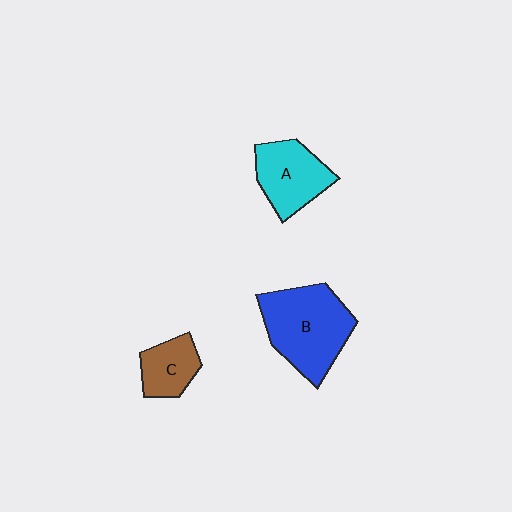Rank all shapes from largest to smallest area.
From largest to smallest: B (blue), A (cyan), C (brown).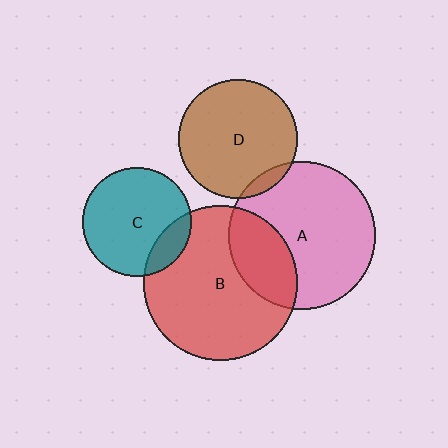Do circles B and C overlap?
Yes.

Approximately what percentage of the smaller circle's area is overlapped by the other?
Approximately 15%.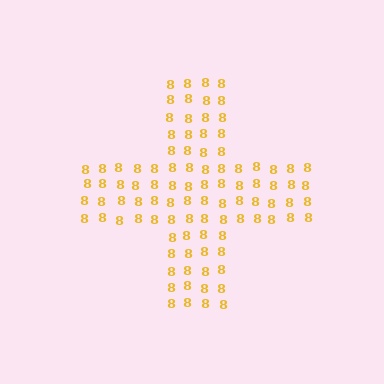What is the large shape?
The large shape is a cross.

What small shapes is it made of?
It is made of small digit 8's.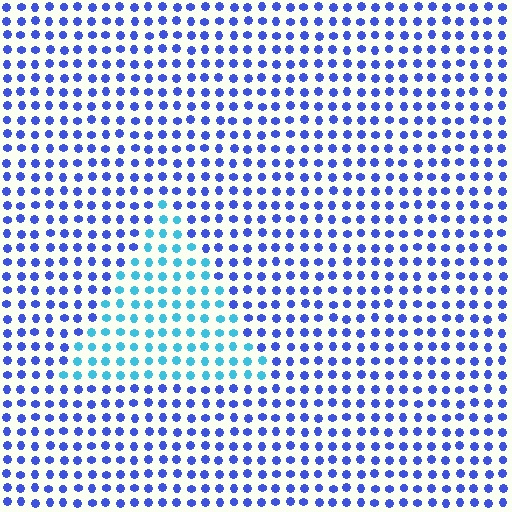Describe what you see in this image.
The image is filled with small blue elements in a uniform arrangement. A triangle-shaped region is visible where the elements are tinted to a slightly different hue, forming a subtle color boundary.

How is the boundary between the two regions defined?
The boundary is defined purely by a slight shift in hue (about 42 degrees). Spacing, size, and orientation are identical on both sides.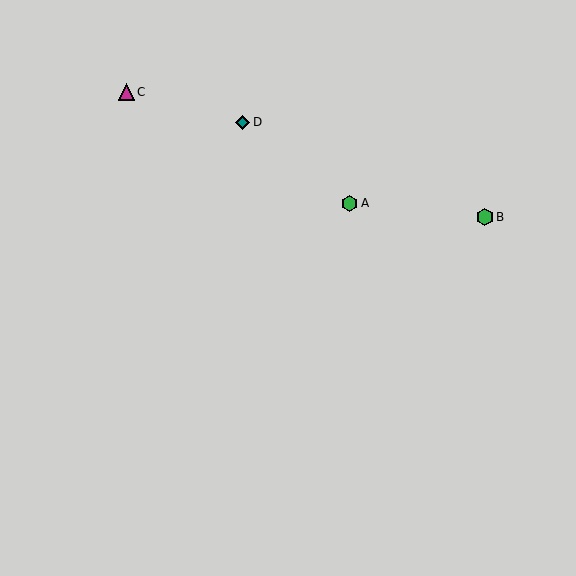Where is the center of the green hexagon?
The center of the green hexagon is at (350, 203).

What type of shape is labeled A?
Shape A is a green hexagon.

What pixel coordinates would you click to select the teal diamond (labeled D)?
Click at (243, 123) to select the teal diamond D.